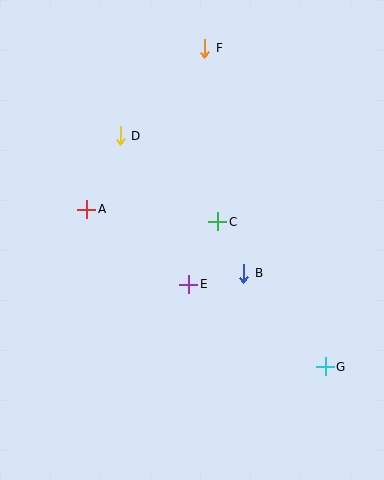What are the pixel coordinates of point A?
Point A is at (87, 209).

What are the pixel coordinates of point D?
Point D is at (120, 136).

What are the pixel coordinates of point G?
Point G is at (325, 367).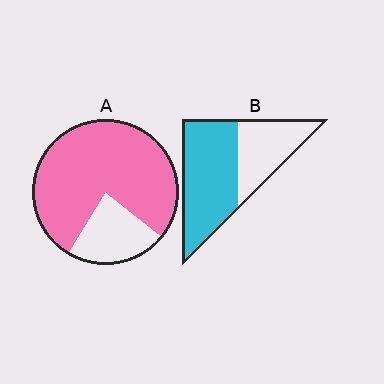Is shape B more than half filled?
Yes.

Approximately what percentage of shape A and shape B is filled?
A is approximately 75% and B is approximately 60%.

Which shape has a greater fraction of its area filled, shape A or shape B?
Shape A.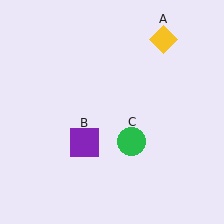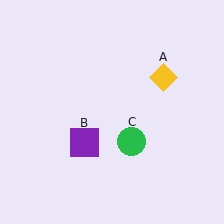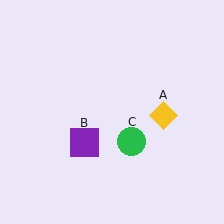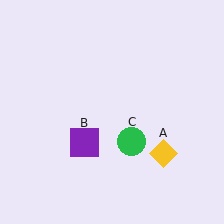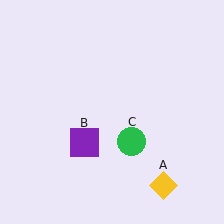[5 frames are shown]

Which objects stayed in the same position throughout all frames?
Purple square (object B) and green circle (object C) remained stationary.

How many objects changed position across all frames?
1 object changed position: yellow diamond (object A).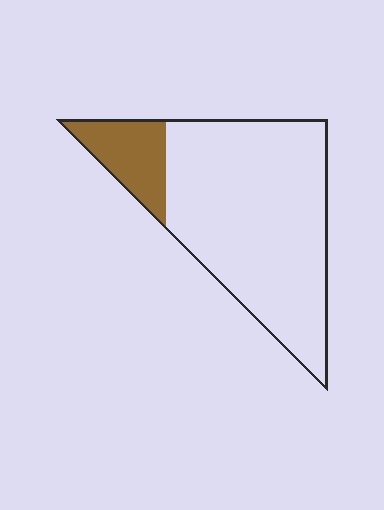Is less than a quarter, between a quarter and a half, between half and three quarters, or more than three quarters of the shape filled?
Less than a quarter.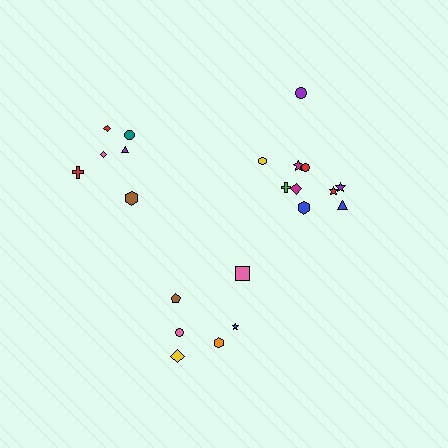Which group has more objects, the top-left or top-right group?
The top-right group.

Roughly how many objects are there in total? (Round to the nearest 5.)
Roughly 20 objects in total.